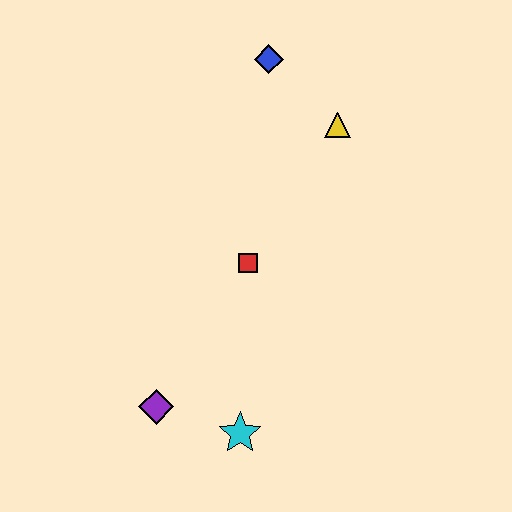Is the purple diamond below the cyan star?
No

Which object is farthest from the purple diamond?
The blue diamond is farthest from the purple diamond.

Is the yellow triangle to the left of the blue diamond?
No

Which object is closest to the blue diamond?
The yellow triangle is closest to the blue diamond.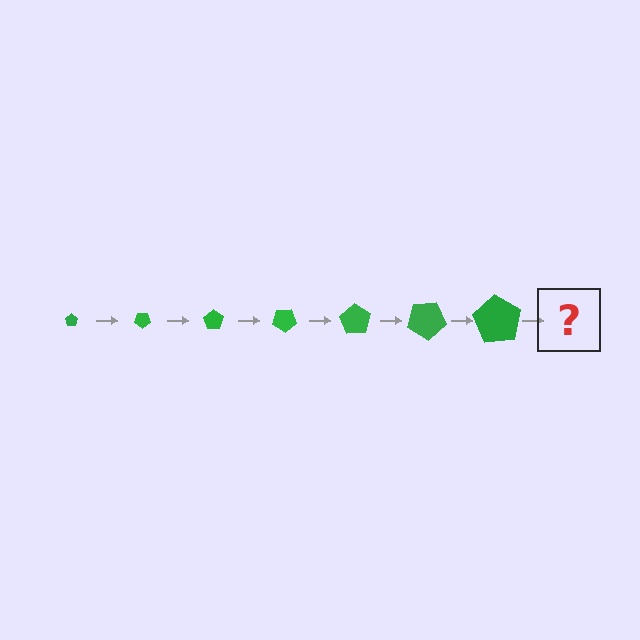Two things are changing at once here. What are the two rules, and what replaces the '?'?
The two rules are that the pentagon grows larger each step and it rotates 35 degrees each step. The '?' should be a pentagon, larger than the previous one and rotated 245 degrees from the start.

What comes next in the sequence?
The next element should be a pentagon, larger than the previous one and rotated 245 degrees from the start.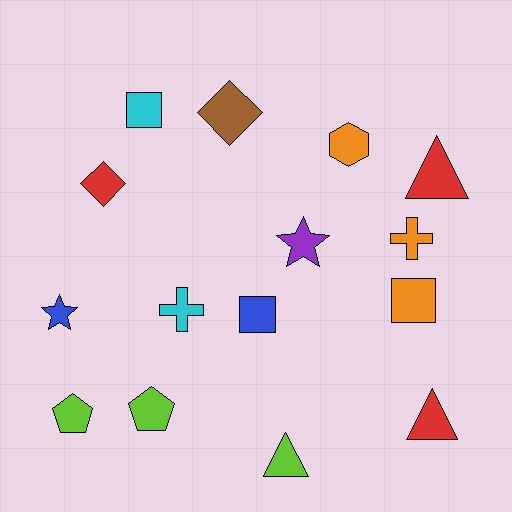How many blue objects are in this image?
There are 2 blue objects.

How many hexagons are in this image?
There is 1 hexagon.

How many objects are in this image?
There are 15 objects.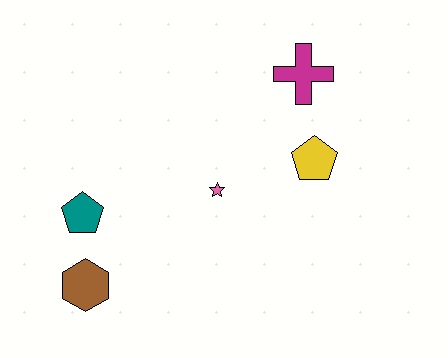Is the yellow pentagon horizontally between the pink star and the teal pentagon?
No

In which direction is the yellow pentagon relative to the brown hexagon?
The yellow pentagon is to the right of the brown hexagon.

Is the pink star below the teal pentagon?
No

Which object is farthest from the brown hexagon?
The magenta cross is farthest from the brown hexagon.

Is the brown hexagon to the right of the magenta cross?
No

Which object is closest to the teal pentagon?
The brown hexagon is closest to the teal pentagon.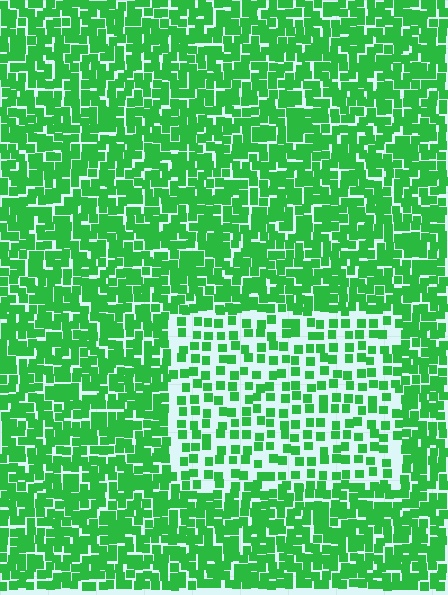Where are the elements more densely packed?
The elements are more densely packed outside the rectangle boundary.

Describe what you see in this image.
The image contains small green elements arranged at two different densities. A rectangle-shaped region is visible where the elements are less densely packed than the surrounding area.